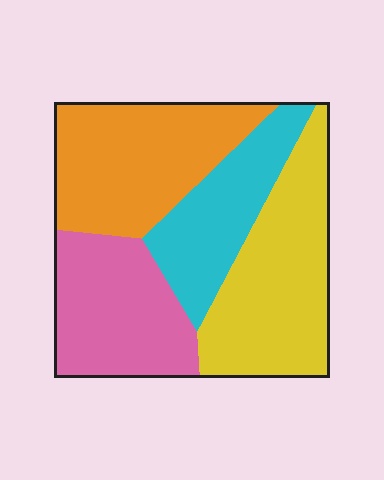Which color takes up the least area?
Cyan, at roughly 20%.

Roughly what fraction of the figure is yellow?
Yellow covers roughly 30% of the figure.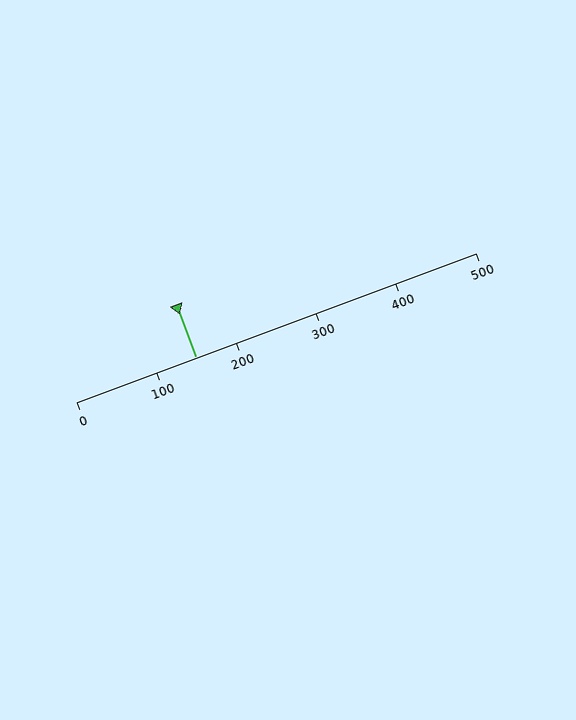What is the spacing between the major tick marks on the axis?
The major ticks are spaced 100 apart.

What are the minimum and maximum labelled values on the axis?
The axis runs from 0 to 500.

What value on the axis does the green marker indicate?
The marker indicates approximately 150.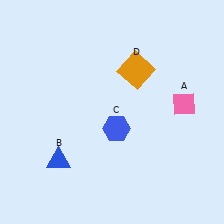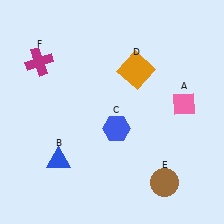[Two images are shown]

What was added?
A brown circle (E), a magenta cross (F) were added in Image 2.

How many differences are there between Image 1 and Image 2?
There are 2 differences between the two images.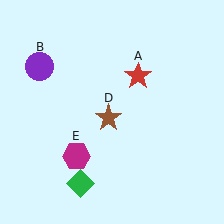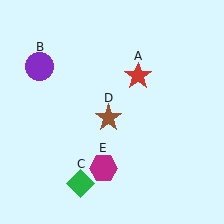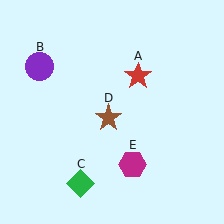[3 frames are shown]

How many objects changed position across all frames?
1 object changed position: magenta hexagon (object E).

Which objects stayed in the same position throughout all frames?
Red star (object A) and purple circle (object B) and green diamond (object C) and brown star (object D) remained stationary.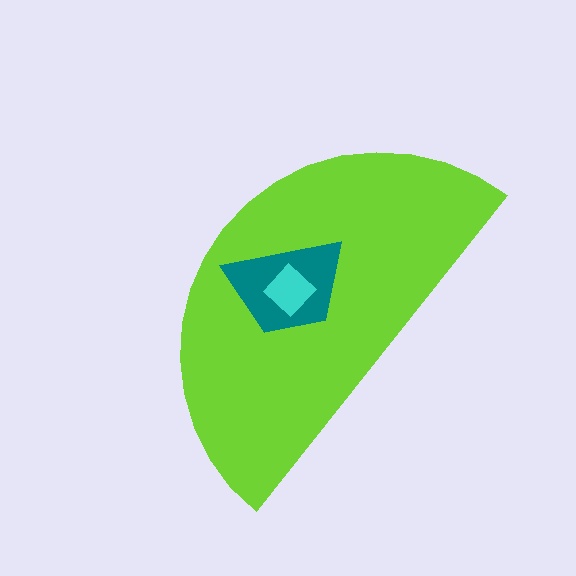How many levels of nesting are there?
3.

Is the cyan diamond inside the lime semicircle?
Yes.